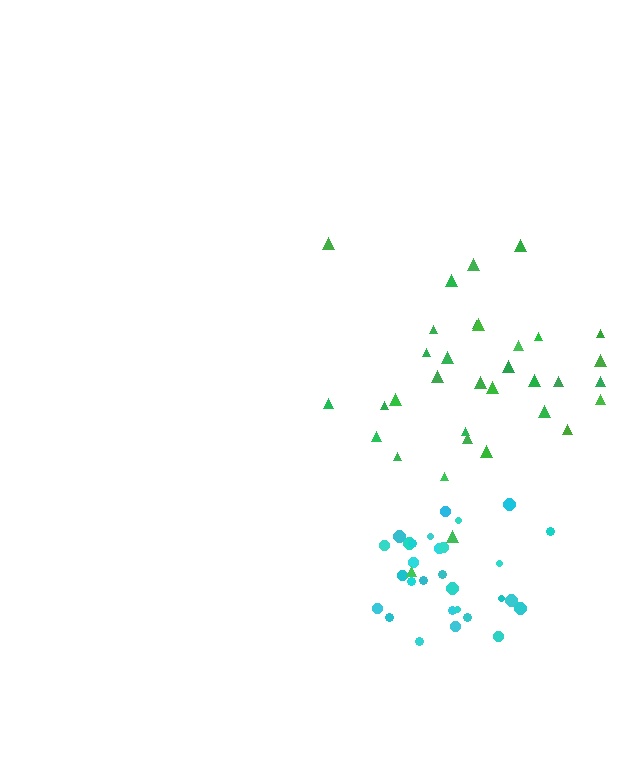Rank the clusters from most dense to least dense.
cyan, green.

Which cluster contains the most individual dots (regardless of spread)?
Green (34).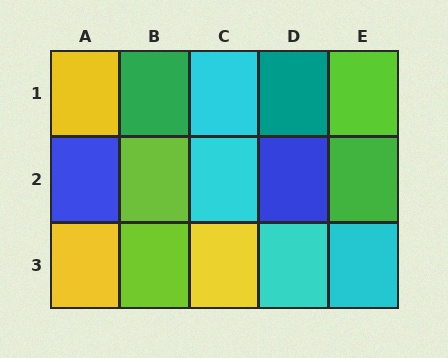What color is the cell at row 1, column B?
Green.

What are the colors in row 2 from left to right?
Blue, lime, cyan, blue, green.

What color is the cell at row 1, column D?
Teal.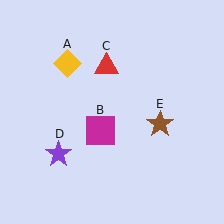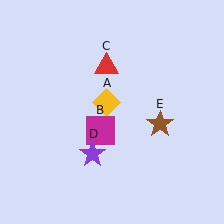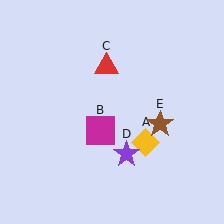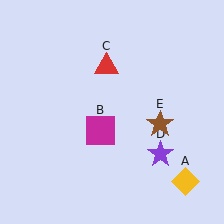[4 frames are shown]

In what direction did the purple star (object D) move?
The purple star (object D) moved right.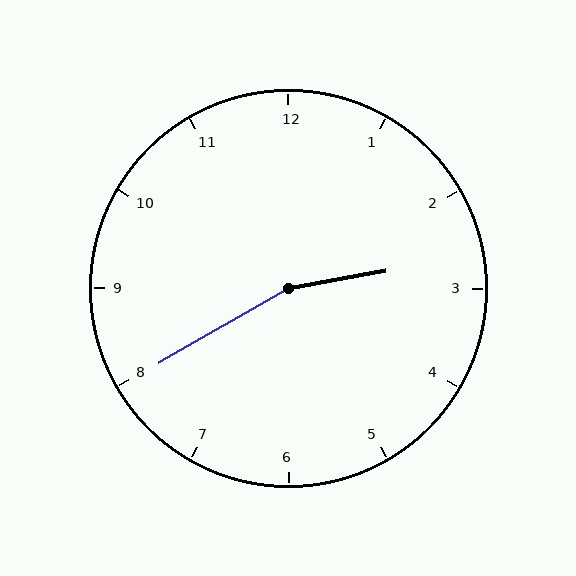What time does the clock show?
2:40.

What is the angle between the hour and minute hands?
Approximately 160 degrees.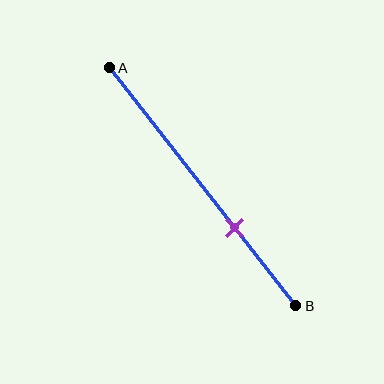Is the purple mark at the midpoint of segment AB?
No, the mark is at about 65% from A, not at the 50% midpoint.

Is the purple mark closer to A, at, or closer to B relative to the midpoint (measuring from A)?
The purple mark is closer to point B than the midpoint of segment AB.